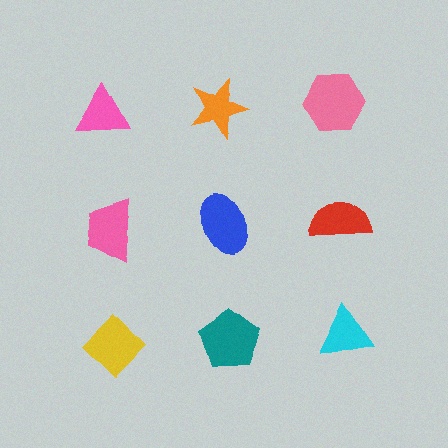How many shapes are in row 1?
3 shapes.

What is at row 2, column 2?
A blue ellipse.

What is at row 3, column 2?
A teal pentagon.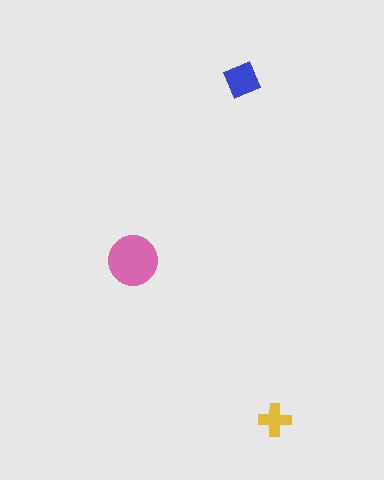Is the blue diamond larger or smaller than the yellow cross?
Larger.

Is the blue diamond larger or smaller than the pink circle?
Smaller.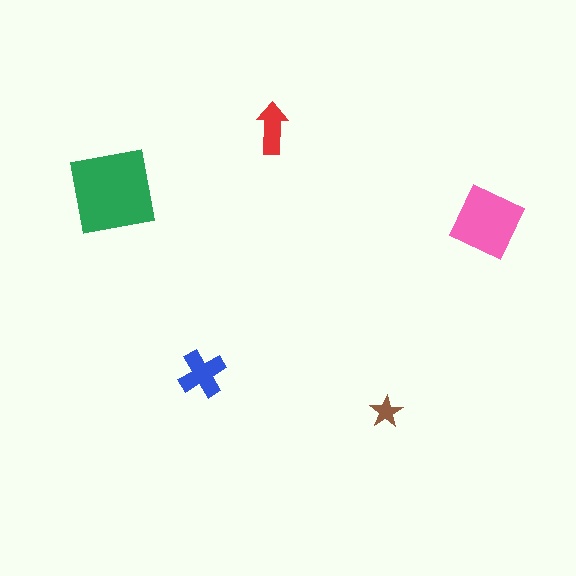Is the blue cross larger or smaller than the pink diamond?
Smaller.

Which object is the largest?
The green square.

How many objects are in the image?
There are 5 objects in the image.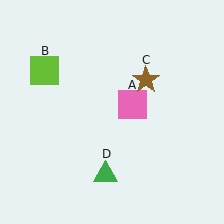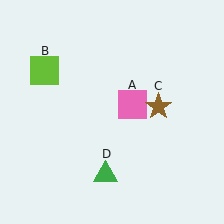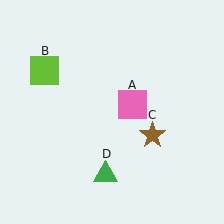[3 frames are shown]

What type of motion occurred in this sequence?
The brown star (object C) rotated clockwise around the center of the scene.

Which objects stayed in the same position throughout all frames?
Pink square (object A) and lime square (object B) and green triangle (object D) remained stationary.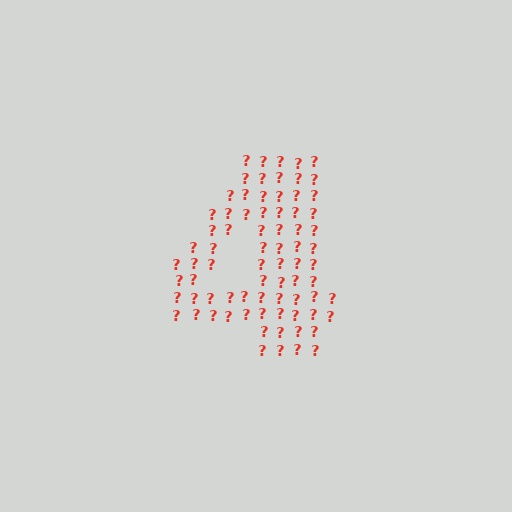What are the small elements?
The small elements are question marks.